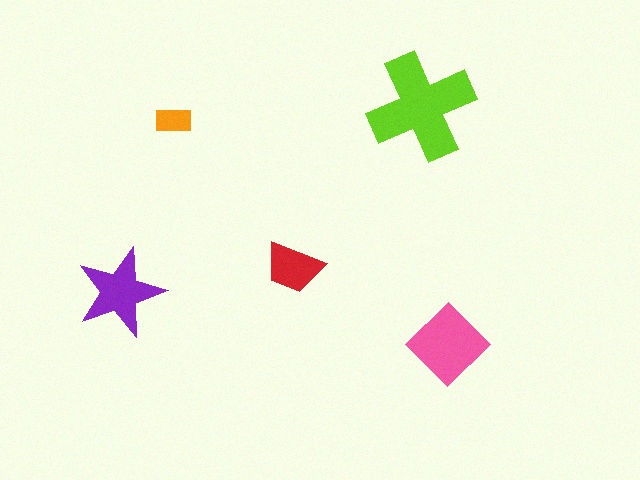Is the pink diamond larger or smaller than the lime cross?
Smaller.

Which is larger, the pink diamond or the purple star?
The pink diamond.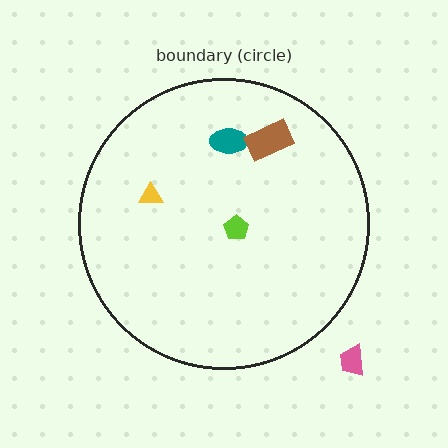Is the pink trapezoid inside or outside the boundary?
Outside.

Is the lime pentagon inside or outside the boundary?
Inside.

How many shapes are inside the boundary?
4 inside, 1 outside.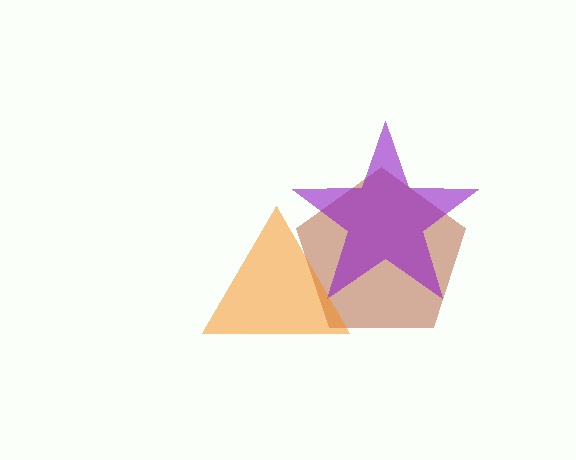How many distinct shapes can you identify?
There are 3 distinct shapes: a brown pentagon, a purple star, an orange triangle.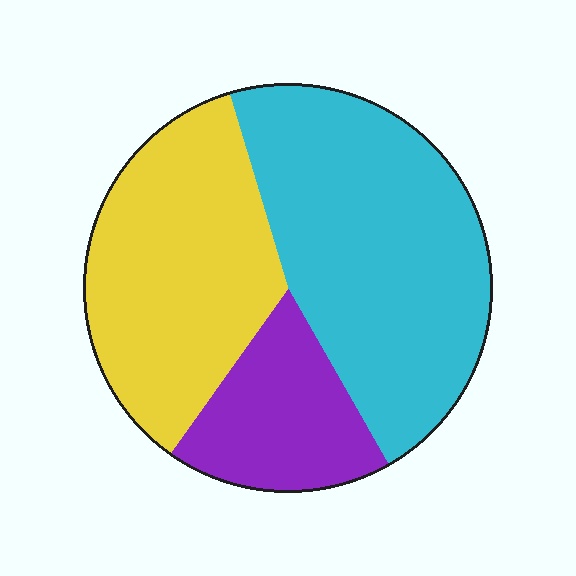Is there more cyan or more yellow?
Cyan.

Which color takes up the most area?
Cyan, at roughly 45%.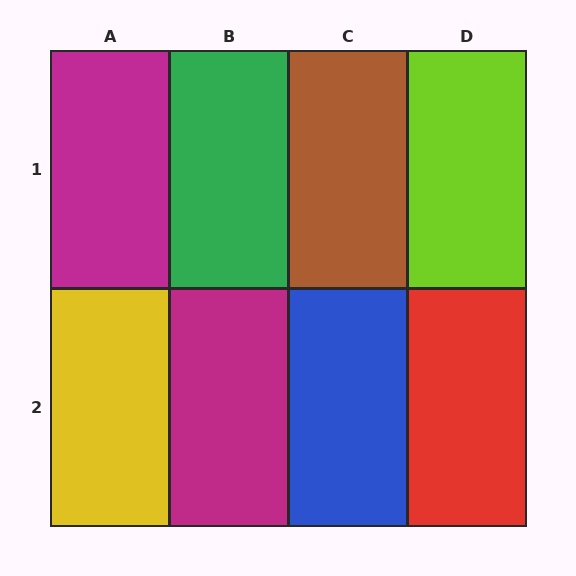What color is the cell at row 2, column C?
Blue.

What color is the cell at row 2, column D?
Red.